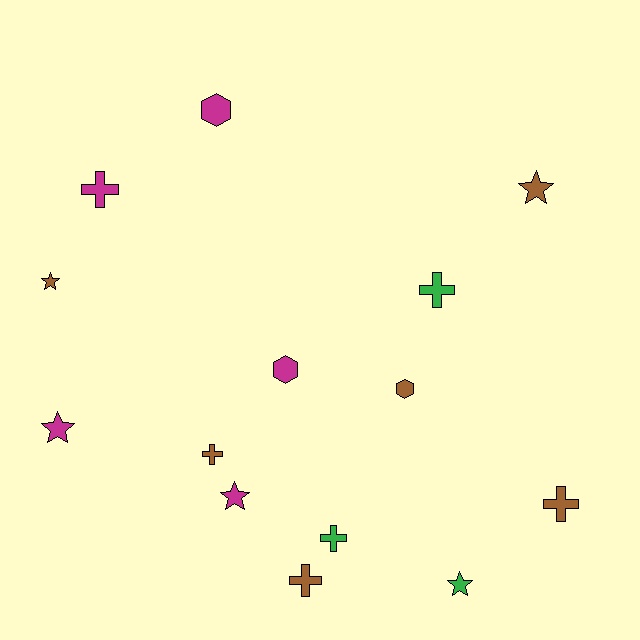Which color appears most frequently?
Brown, with 6 objects.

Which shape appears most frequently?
Cross, with 6 objects.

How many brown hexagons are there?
There is 1 brown hexagon.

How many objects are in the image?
There are 14 objects.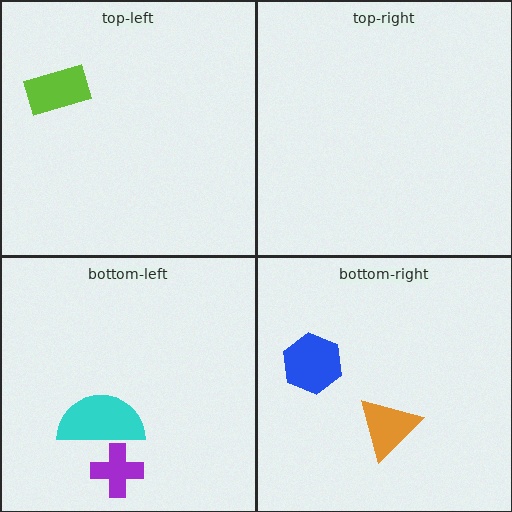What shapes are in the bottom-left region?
The purple cross, the cyan semicircle.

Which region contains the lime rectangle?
The top-left region.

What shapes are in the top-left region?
The lime rectangle.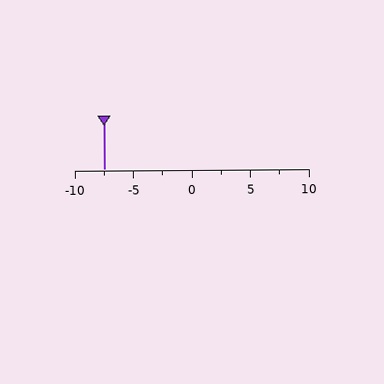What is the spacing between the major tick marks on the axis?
The major ticks are spaced 5 apart.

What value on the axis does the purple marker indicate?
The marker indicates approximately -7.5.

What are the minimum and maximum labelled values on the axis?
The axis runs from -10 to 10.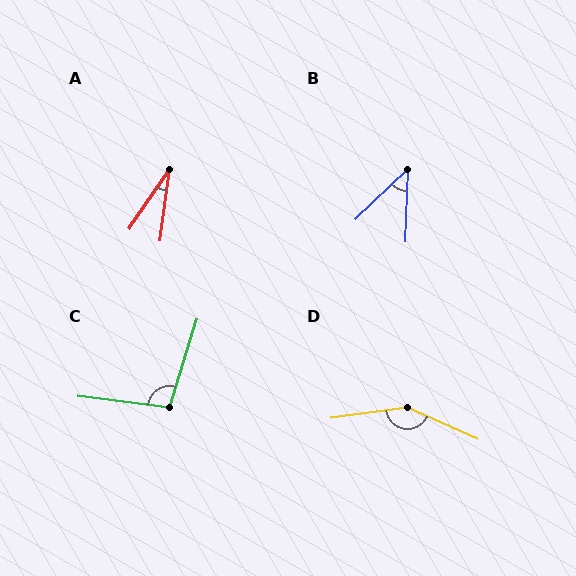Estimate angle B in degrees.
Approximately 44 degrees.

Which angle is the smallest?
A, at approximately 27 degrees.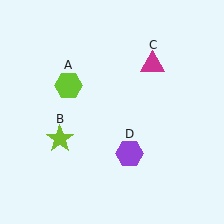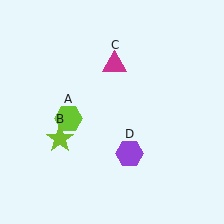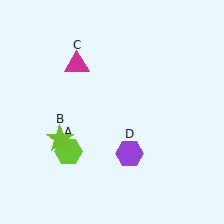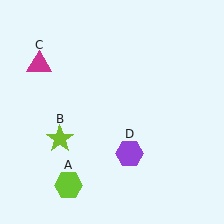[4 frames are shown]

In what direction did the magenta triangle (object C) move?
The magenta triangle (object C) moved left.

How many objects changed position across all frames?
2 objects changed position: lime hexagon (object A), magenta triangle (object C).